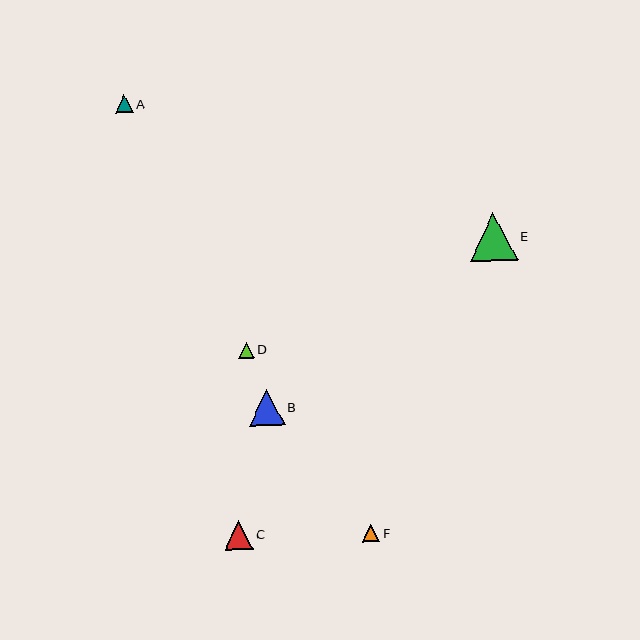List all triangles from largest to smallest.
From largest to smallest: E, B, C, A, F, D.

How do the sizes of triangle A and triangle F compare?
Triangle A and triangle F are approximately the same size.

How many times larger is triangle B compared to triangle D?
Triangle B is approximately 2.2 times the size of triangle D.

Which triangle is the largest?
Triangle E is the largest with a size of approximately 48 pixels.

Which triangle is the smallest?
Triangle D is the smallest with a size of approximately 16 pixels.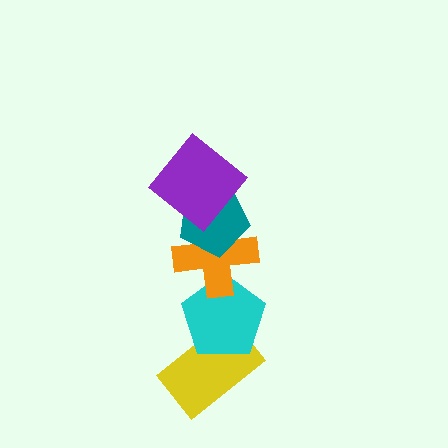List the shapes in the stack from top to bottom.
From top to bottom: the purple diamond, the teal pentagon, the orange cross, the cyan pentagon, the yellow rectangle.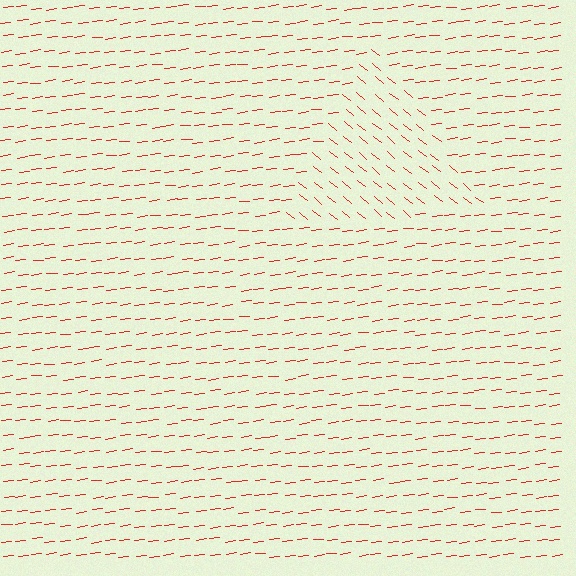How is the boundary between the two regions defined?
The boundary is defined purely by a change in line orientation (approximately 45 degrees difference). All lines are the same color and thickness.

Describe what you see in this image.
The image is filled with small red line segments. A triangle region in the image has lines oriented differently from the surrounding lines, creating a visible texture boundary.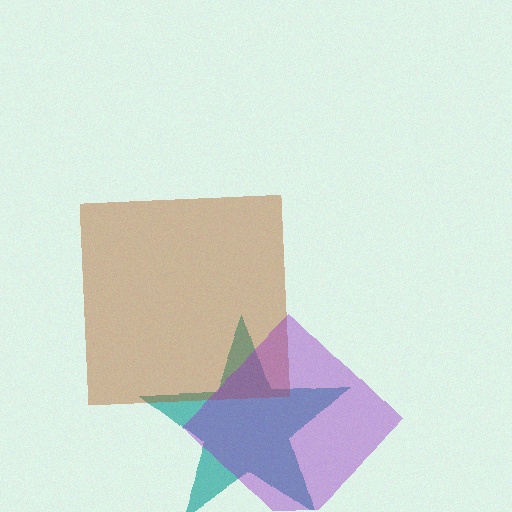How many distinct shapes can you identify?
There are 3 distinct shapes: a teal star, a brown square, a purple diamond.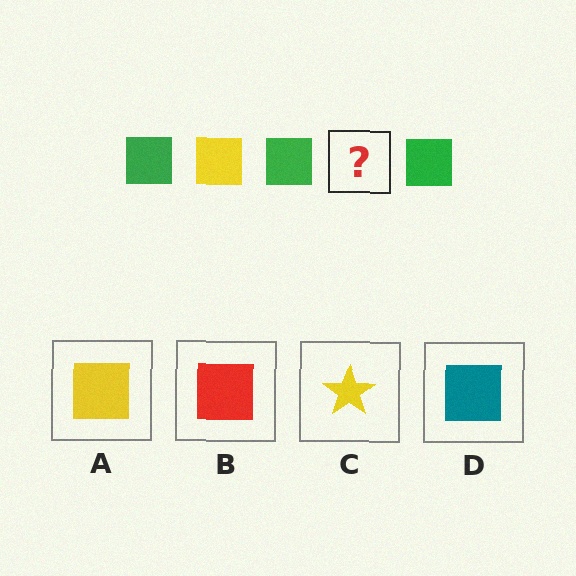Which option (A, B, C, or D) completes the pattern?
A.